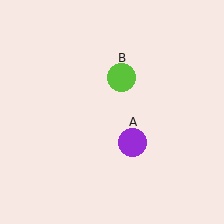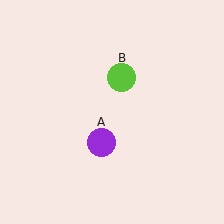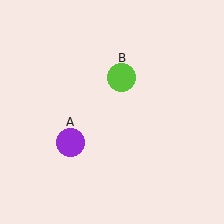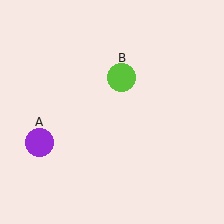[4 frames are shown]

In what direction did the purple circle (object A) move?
The purple circle (object A) moved left.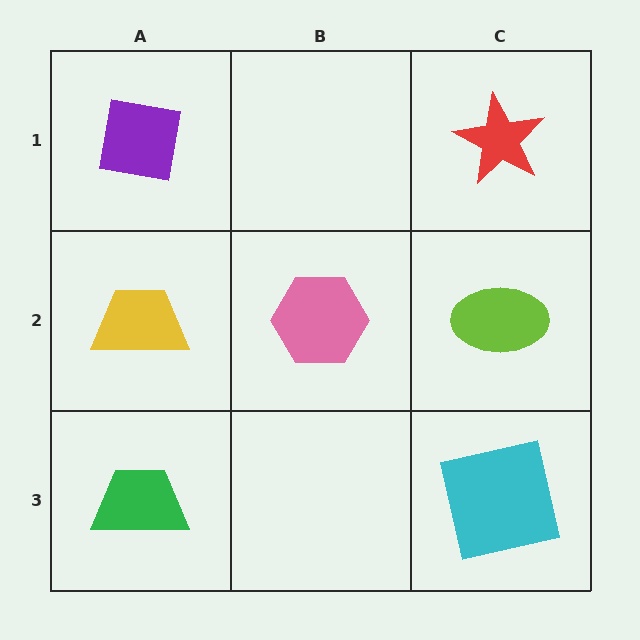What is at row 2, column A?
A yellow trapezoid.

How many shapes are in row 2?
3 shapes.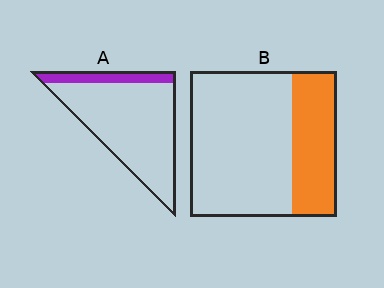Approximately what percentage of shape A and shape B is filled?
A is approximately 15% and B is approximately 30%.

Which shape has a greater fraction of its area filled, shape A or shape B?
Shape B.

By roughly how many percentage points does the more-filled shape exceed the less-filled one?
By roughly 15 percentage points (B over A).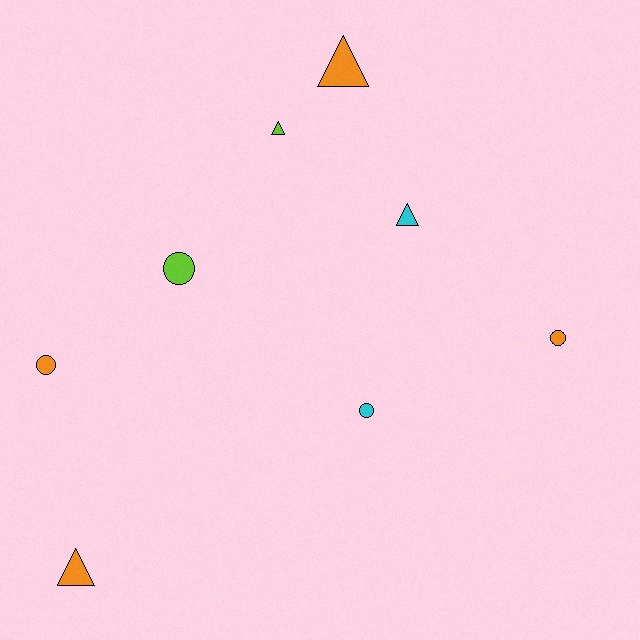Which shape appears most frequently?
Triangle, with 4 objects.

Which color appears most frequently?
Orange, with 4 objects.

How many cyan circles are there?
There is 1 cyan circle.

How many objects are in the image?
There are 8 objects.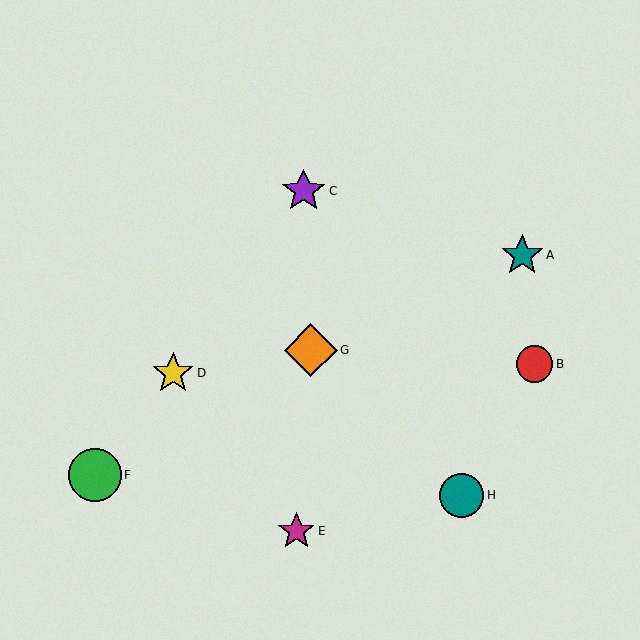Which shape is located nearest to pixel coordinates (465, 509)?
The teal circle (labeled H) at (462, 495) is nearest to that location.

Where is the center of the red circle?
The center of the red circle is at (535, 364).